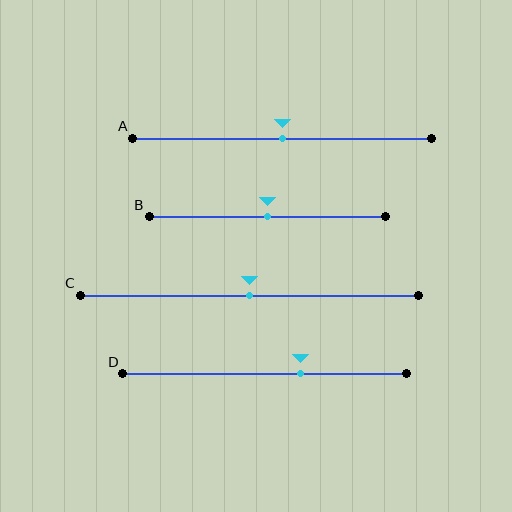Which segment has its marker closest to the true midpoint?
Segment A has its marker closest to the true midpoint.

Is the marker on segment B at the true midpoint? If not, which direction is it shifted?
Yes, the marker on segment B is at the true midpoint.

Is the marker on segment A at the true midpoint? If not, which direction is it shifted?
Yes, the marker on segment A is at the true midpoint.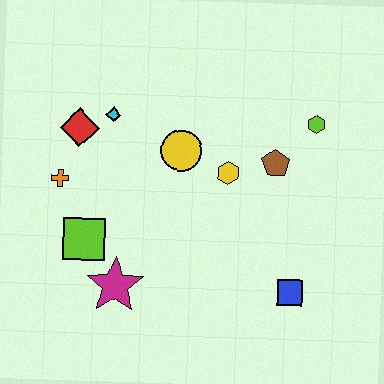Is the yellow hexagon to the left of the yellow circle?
No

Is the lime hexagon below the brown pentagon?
No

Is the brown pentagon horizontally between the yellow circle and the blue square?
Yes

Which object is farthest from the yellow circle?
The blue square is farthest from the yellow circle.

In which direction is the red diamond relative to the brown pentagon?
The red diamond is to the left of the brown pentagon.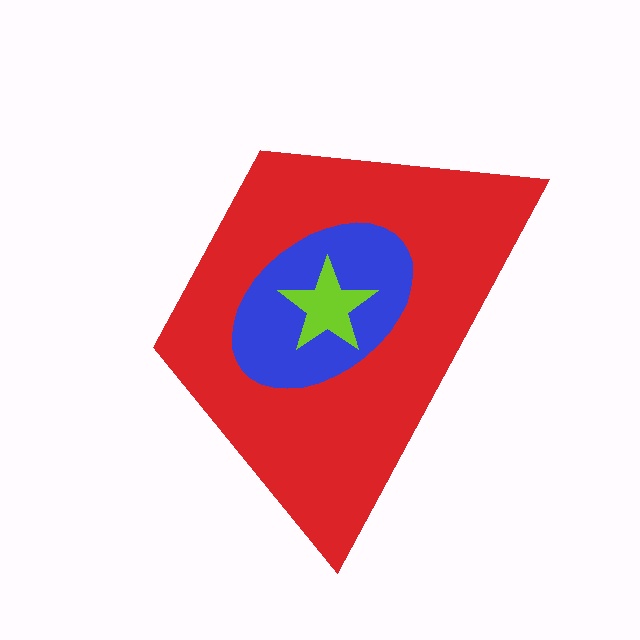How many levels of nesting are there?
3.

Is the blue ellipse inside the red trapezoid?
Yes.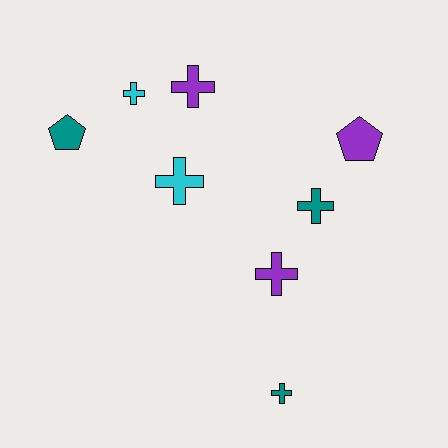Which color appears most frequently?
Purple, with 3 objects.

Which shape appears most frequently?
Cross, with 6 objects.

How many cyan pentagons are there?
There are no cyan pentagons.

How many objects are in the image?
There are 8 objects.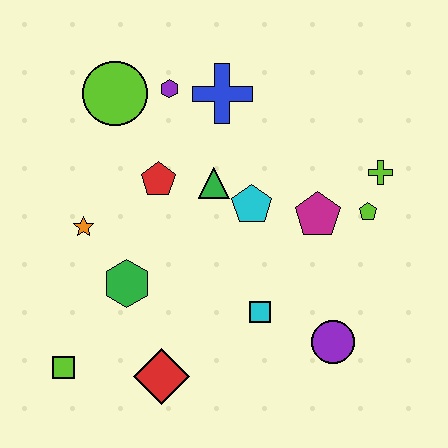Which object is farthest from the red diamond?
The lime cross is farthest from the red diamond.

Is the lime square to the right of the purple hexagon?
No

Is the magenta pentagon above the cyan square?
Yes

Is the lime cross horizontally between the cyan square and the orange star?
No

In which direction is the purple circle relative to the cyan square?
The purple circle is to the right of the cyan square.